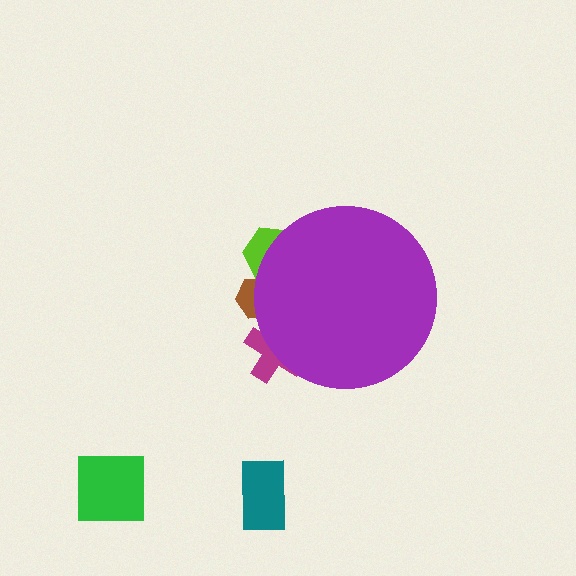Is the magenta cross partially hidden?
Yes, the magenta cross is partially hidden behind the purple circle.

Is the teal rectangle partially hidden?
No, the teal rectangle is fully visible.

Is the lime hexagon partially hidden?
Yes, the lime hexagon is partially hidden behind the purple circle.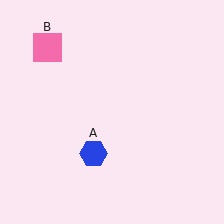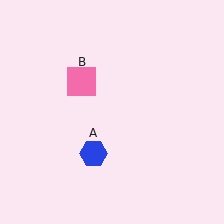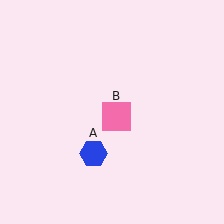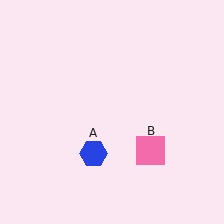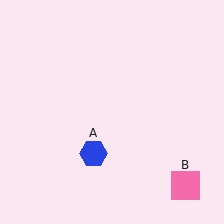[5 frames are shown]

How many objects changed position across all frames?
1 object changed position: pink square (object B).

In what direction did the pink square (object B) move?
The pink square (object B) moved down and to the right.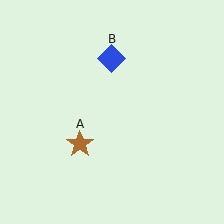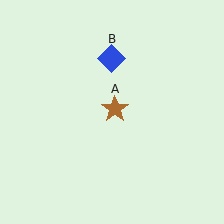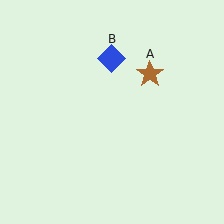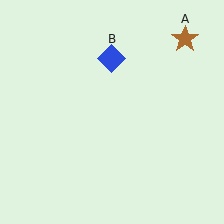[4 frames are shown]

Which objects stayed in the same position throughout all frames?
Blue diamond (object B) remained stationary.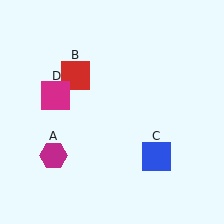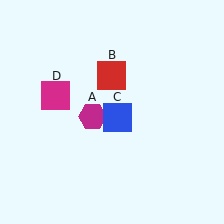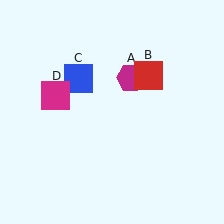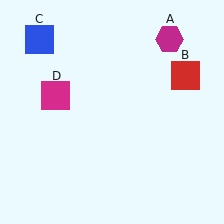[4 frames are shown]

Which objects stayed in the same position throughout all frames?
Magenta square (object D) remained stationary.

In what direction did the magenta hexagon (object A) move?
The magenta hexagon (object A) moved up and to the right.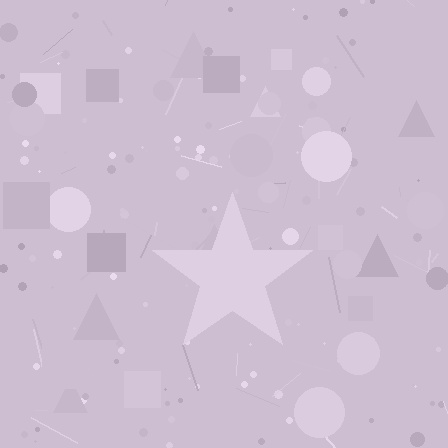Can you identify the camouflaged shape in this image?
The camouflaged shape is a star.